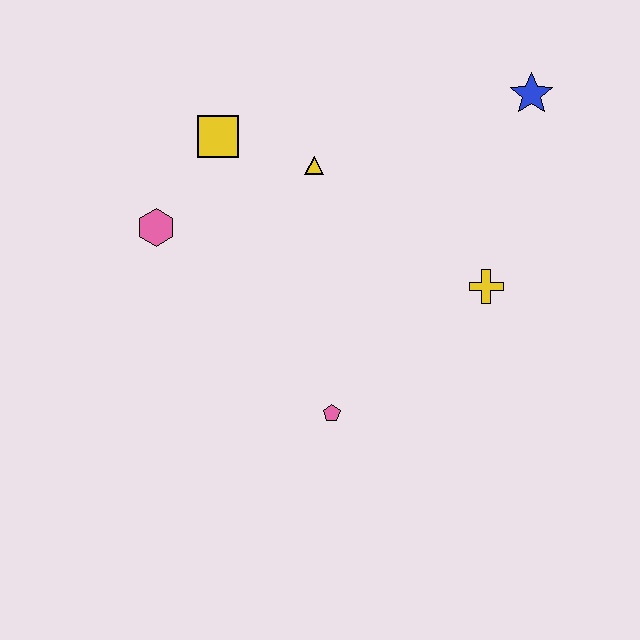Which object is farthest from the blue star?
The pink hexagon is farthest from the blue star.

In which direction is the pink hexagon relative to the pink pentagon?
The pink hexagon is above the pink pentagon.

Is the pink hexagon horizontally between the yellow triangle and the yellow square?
No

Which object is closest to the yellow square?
The yellow triangle is closest to the yellow square.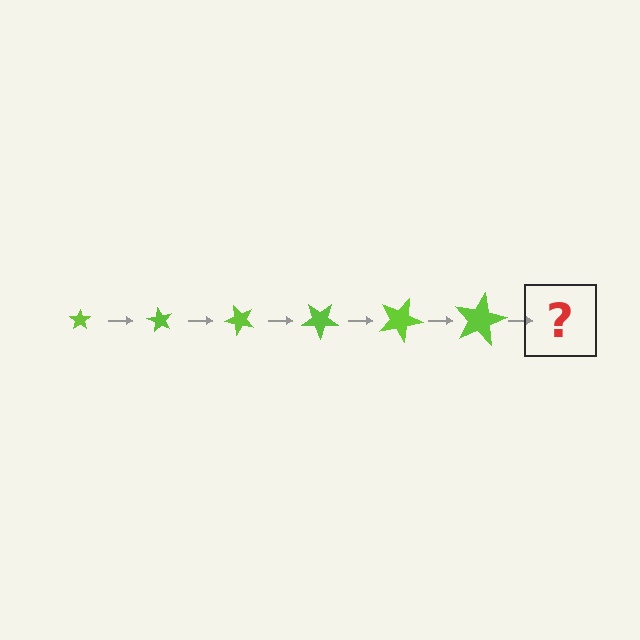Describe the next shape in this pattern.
It should be a star, larger than the previous one and rotated 360 degrees from the start.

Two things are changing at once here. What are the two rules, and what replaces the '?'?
The two rules are that the star grows larger each step and it rotates 60 degrees each step. The '?' should be a star, larger than the previous one and rotated 360 degrees from the start.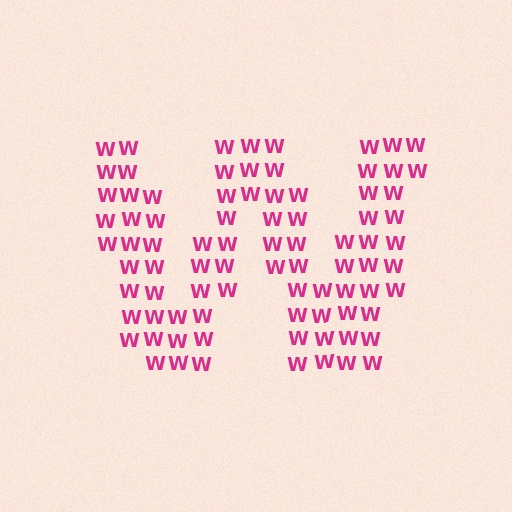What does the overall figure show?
The overall figure shows the letter W.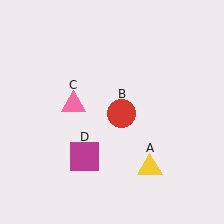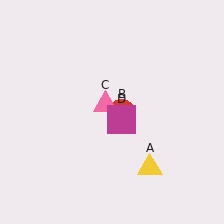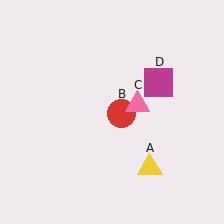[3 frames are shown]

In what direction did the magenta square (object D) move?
The magenta square (object D) moved up and to the right.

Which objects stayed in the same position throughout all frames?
Yellow triangle (object A) and red circle (object B) remained stationary.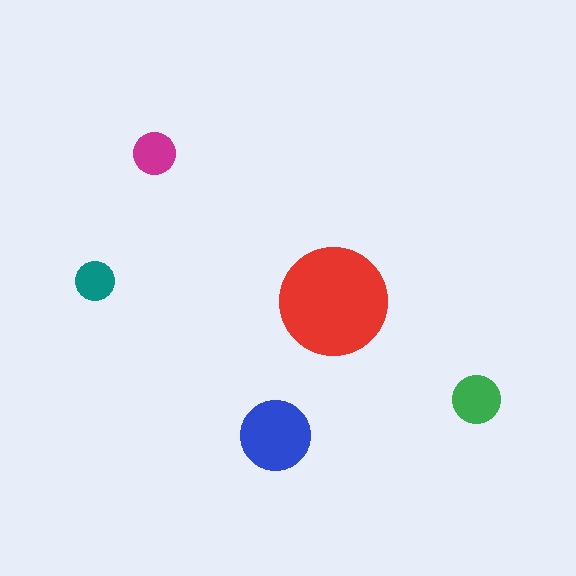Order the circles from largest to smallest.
the red one, the blue one, the green one, the magenta one, the teal one.